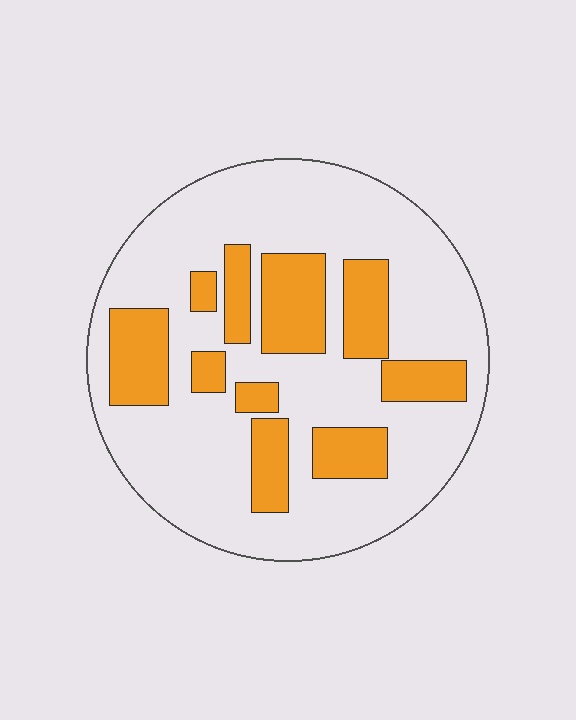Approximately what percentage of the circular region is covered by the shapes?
Approximately 25%.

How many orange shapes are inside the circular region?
10.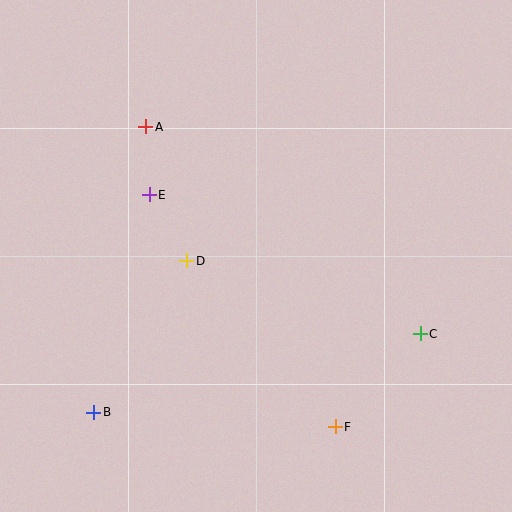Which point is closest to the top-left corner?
Point A is closest to the top-left corner.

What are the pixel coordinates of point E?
Point E is at (149, 195).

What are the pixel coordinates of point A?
Point A is at (146, 127).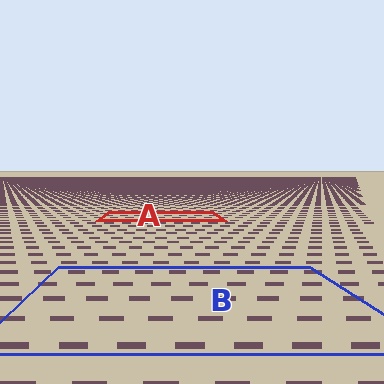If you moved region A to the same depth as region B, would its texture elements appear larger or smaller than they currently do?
They would appear larger. At a closer depth, the same texture elements are projected at a bigger on-screen size.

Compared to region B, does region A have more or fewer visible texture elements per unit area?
Region A has more texture elements per unit area — they are packed more densely because it is farther away.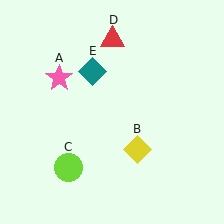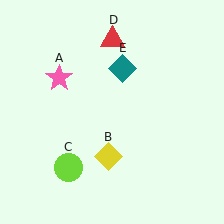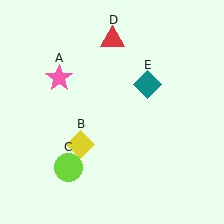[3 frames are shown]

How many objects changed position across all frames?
2 objects changed position: yellow diamond (object B), teal diamond (object E).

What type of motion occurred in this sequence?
The yellow diamond (object B), teal diamond (object E) rotated clockwise around the center of the scene.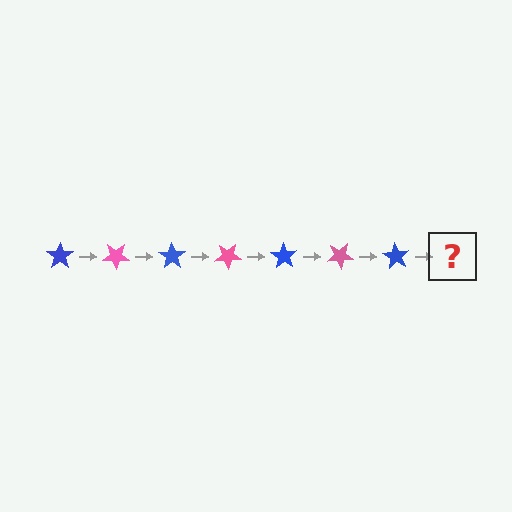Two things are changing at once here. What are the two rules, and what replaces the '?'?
The two rules are that it rotates 35 degrees each step and the color cycles through blue and pink. The '?' should be a pink star, rotated 245 degrees from the start.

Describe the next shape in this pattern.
It should be a pink star, rotated 245 degrees from the start.